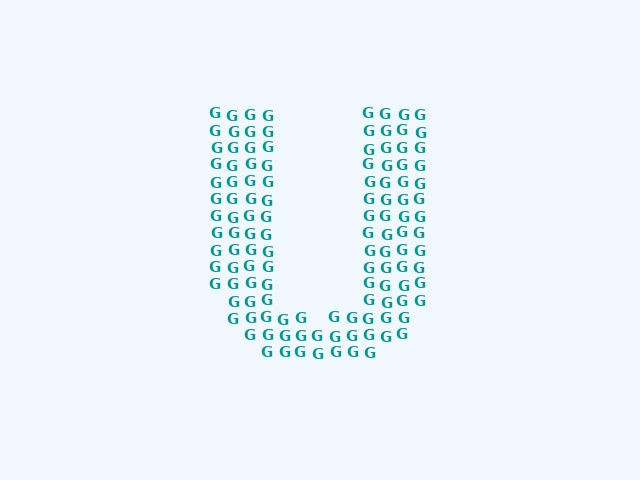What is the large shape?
The large shape is the letter U.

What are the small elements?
The small elements are letter G's.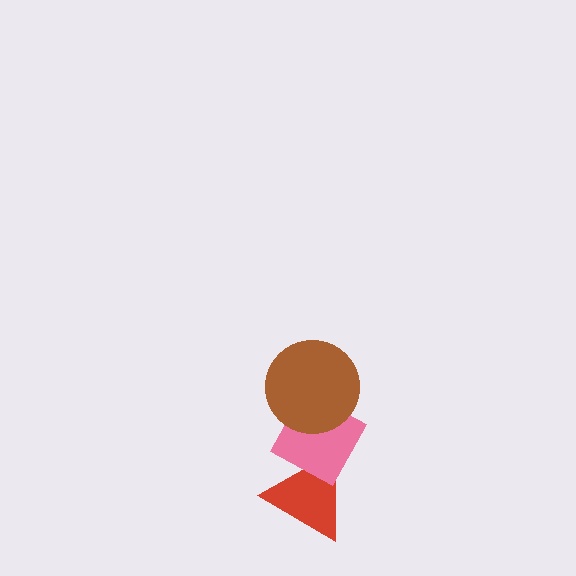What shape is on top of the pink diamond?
The brown circle is on top of the pink diamond.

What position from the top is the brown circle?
The brown circle is 1st from the top.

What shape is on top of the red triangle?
The pink diamond is on top of the red triangle.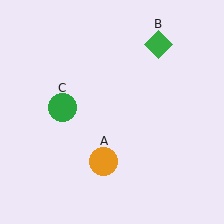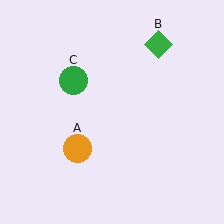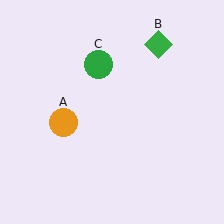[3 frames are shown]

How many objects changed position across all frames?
2 objects changed position: orange circle (object A), green circle (object C).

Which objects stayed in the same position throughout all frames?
Green diamond (object B) remained stationary.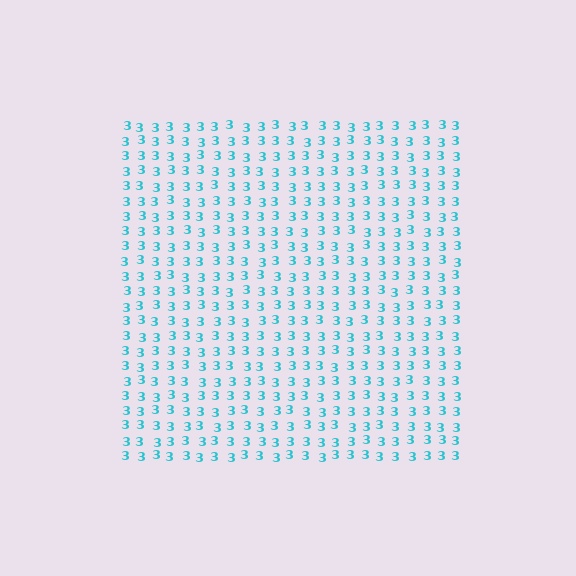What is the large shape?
The large shape is a square.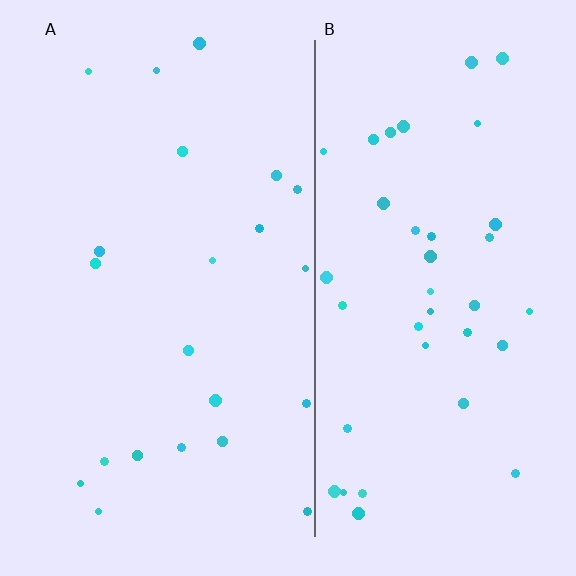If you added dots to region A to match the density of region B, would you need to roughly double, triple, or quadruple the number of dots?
Approximately double.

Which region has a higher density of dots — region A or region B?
B (the right).